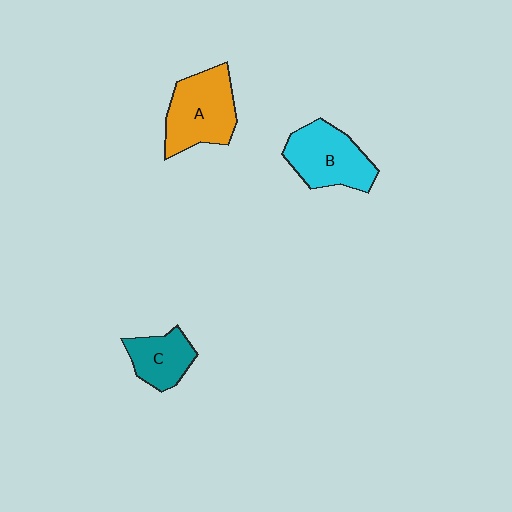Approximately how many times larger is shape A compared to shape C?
Approximately 1.6 times.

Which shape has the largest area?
Shape A (orange).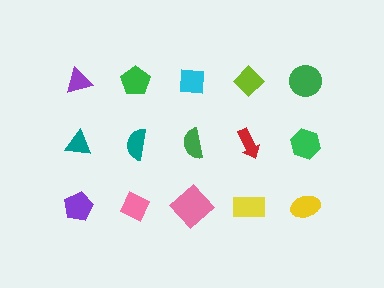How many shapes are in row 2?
5 shapes.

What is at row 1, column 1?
A purple triangle.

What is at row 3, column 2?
A pink diamond.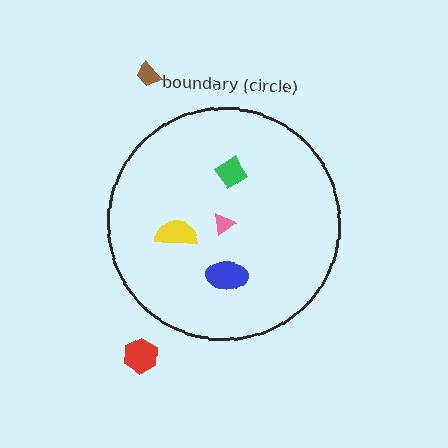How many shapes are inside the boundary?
4 inside, 2 outside.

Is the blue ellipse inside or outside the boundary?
Inside.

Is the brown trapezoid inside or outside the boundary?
Outside.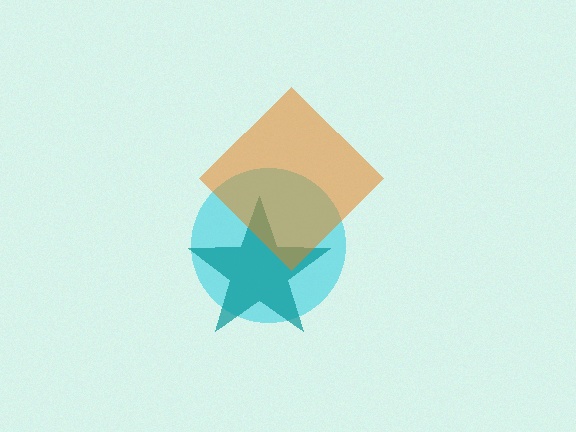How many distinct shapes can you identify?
There are 3 distinct shapes: a cyan circle, a teal star, an orange diamond.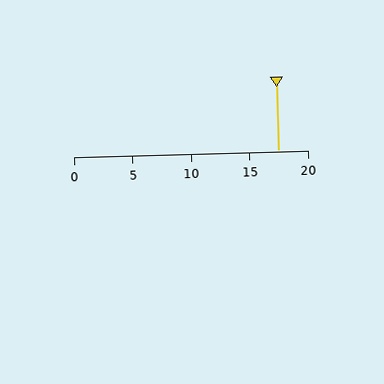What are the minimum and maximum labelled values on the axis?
The axis runs from 0 to 20.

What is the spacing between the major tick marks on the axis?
The major ticks are spaced 5 apart.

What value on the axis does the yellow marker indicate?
The marker indicates approximately 17.5.